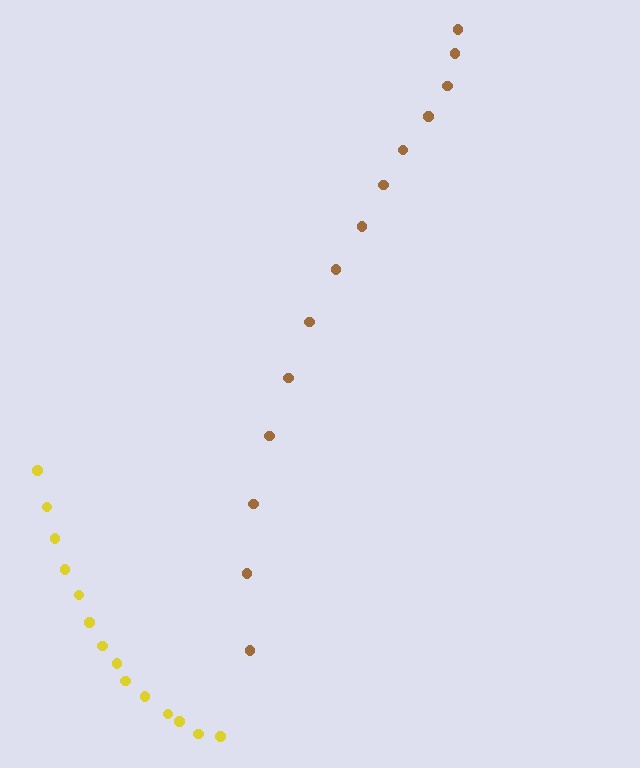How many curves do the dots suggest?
There are 2 distinct paths.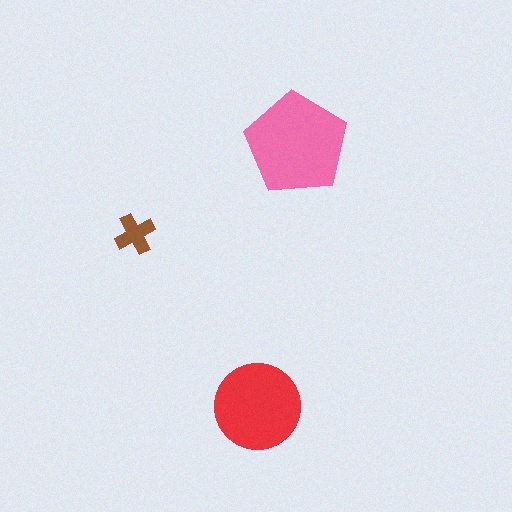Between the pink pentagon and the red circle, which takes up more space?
The pink pentagon.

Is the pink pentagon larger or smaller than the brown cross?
Larger.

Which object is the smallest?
The brown cross.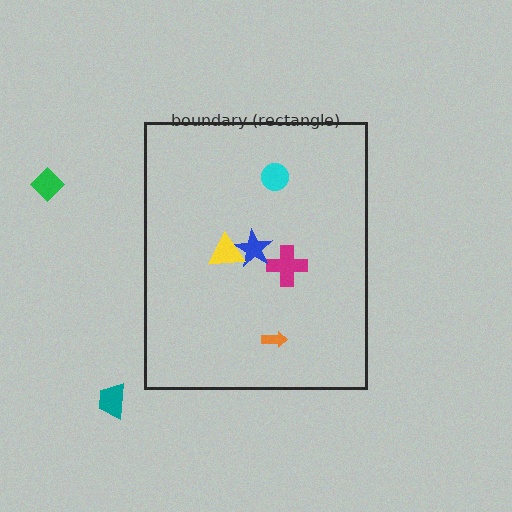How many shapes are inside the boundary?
5 inside, 2 outside.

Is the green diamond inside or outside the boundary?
Outside.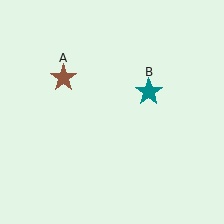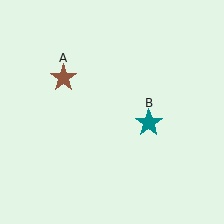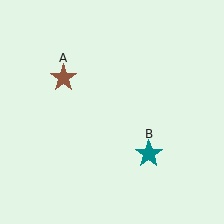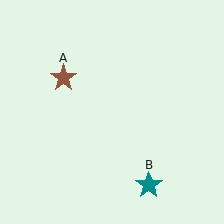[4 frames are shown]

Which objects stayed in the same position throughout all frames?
Brown star (object A) remained stationary.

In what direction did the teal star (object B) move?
The teal star (object B) moved down.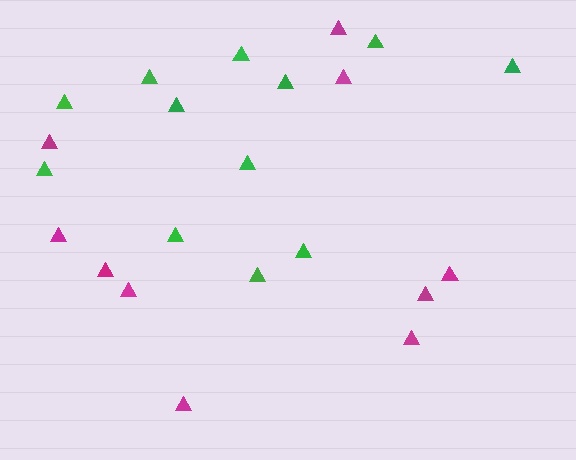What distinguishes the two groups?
There are 2 groups: one group of green triangles (12) and one group of magenta triangles (10).